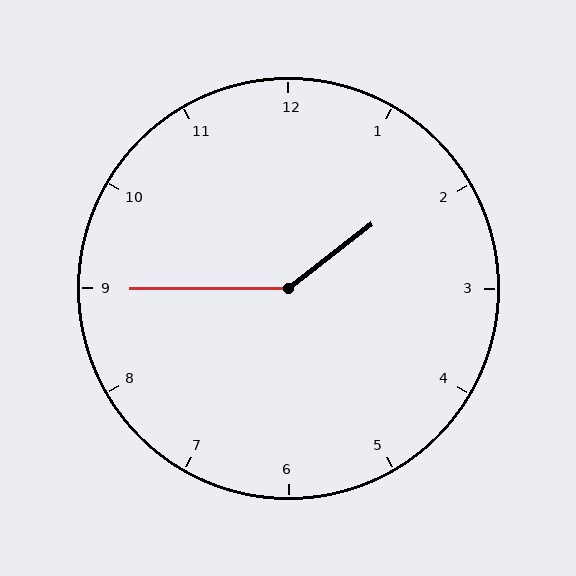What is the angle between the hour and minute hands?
Approximately 142 degrees.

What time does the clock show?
1:45.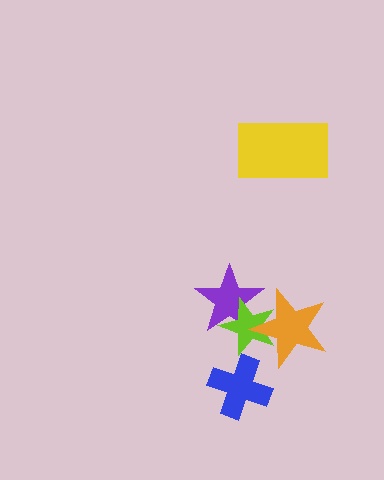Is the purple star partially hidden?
Yes, it is partially covered by another shape.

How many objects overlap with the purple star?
2 objects overlap with the purple star.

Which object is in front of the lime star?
The orange star is in front of the lime star.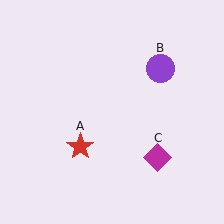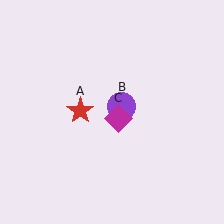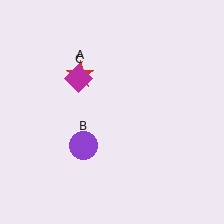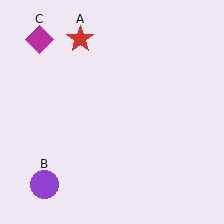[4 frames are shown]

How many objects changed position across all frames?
3 objects changed position: red star (object A), purple circle (object B), magenta diamond (object C).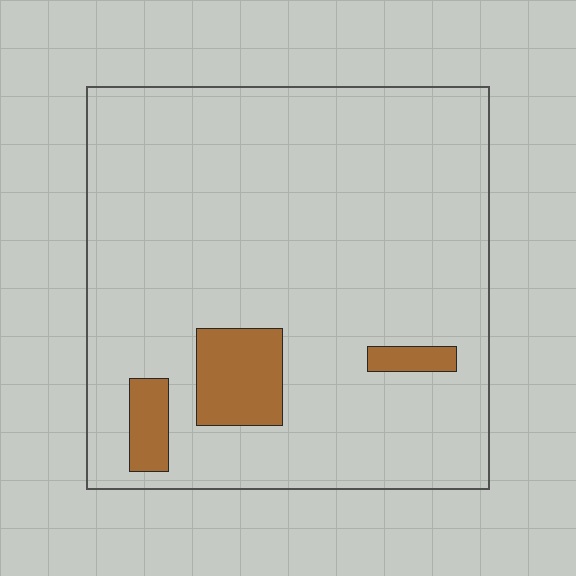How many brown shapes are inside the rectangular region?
3.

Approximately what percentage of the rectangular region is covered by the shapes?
Approximately 10%.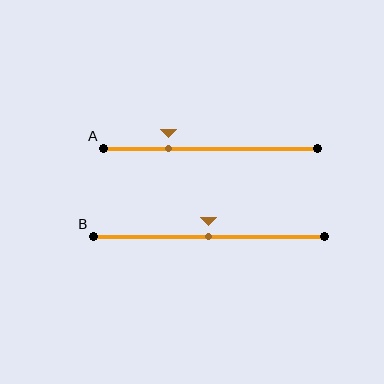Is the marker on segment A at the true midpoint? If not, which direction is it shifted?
No, the marker on segment A is shifted to the left by about 19% of the segment length.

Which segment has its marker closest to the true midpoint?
Segment B has its marker closest to the true midpoint.